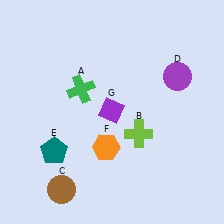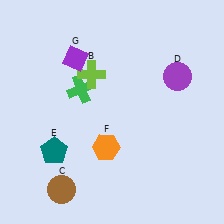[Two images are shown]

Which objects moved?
The objects that moved are: the lime cross (B), the purple diamond (G).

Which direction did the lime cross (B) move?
The lime cross (B) moved up.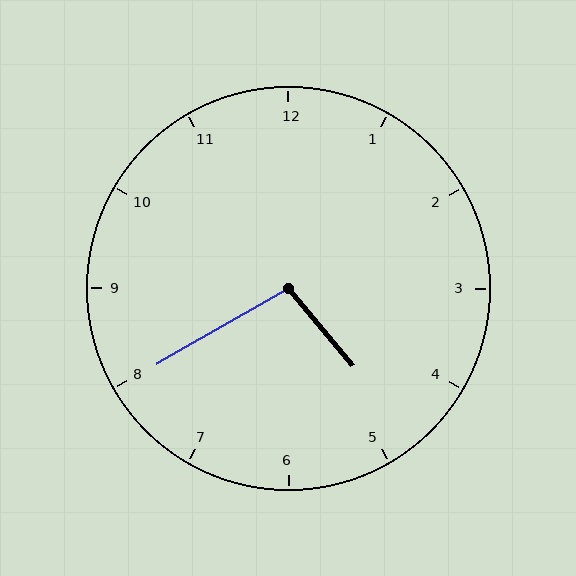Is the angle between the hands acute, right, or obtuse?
It is obtuse.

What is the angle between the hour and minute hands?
Approximately 100 degrees.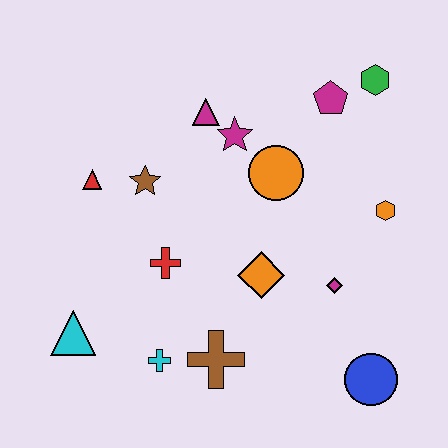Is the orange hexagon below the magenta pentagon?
Yes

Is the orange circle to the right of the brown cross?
Yes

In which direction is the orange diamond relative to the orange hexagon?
The orange diamond is to the left of the orange hexagon.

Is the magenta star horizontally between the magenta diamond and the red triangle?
Yes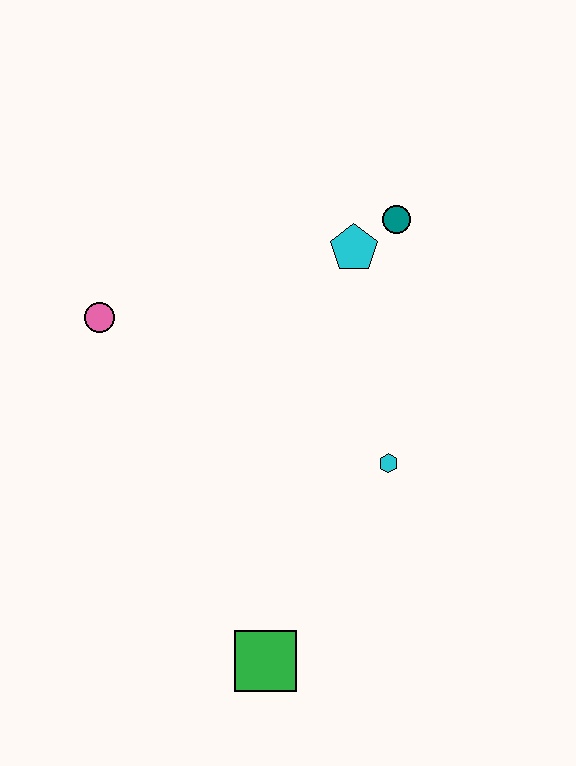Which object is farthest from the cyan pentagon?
The green square is farthest from the cyan pentagon.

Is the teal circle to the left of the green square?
No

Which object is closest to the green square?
The cyan hexagon is closest to the green square.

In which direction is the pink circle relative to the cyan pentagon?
The pink circle is to the left of the cyan pentagon.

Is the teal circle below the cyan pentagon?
No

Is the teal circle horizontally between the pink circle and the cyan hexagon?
No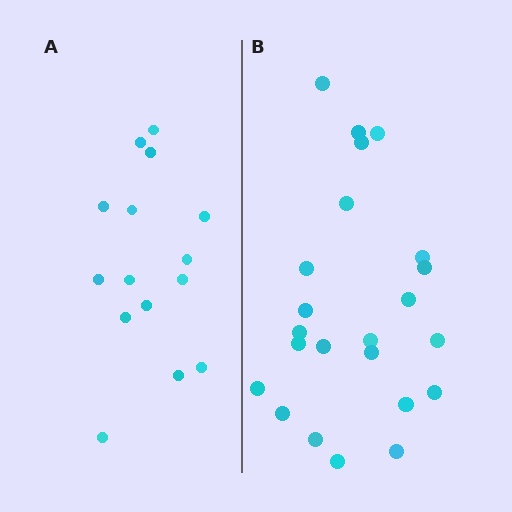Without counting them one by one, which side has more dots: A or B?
Region B (the right region) has more dots.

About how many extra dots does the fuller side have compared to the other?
Region B has roughly 8 or so more dots than region A.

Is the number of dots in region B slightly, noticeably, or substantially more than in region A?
Region B has substantially more. The ratio is roughly 1.5 to 1.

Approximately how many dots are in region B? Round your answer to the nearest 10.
About 20 dots. (The exact count is 23, which rounds to 20.)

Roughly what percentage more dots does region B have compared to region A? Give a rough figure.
About 55% more.